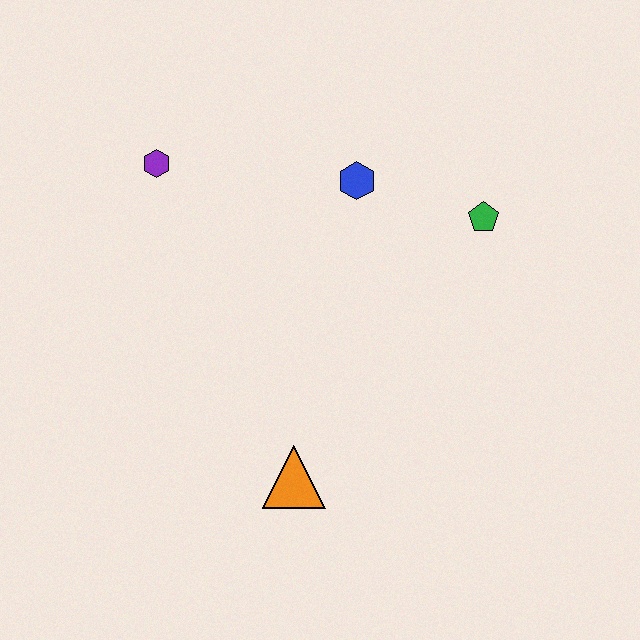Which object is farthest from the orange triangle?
The purple hexagon is farthest from the orange triangle.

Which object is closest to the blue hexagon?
The green pentagon is closest to the blue hexagon.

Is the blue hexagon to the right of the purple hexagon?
Yes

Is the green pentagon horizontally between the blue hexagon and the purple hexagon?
No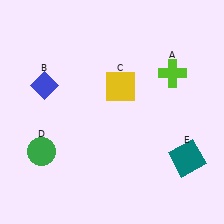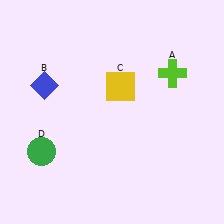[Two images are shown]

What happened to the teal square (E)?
The teal square (E) was removed in Image 2. It was in the bottom-right area of Image 1.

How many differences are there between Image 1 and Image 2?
There is 1 difference between the two images.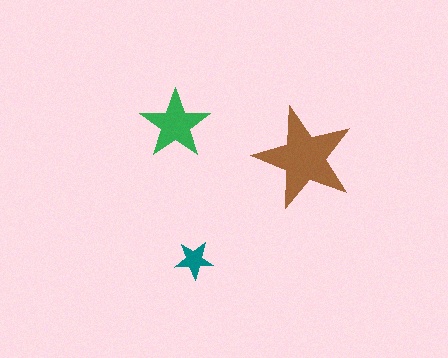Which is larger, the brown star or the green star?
The brown one.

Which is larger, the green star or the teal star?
The green one.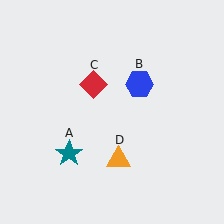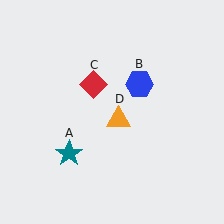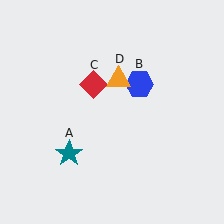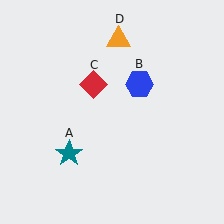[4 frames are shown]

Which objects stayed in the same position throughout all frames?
Teal star (object A) and blue hexagon (object B) and red diamond (object C) remained stationary.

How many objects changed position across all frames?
1 object changed position: orange triangle (object D).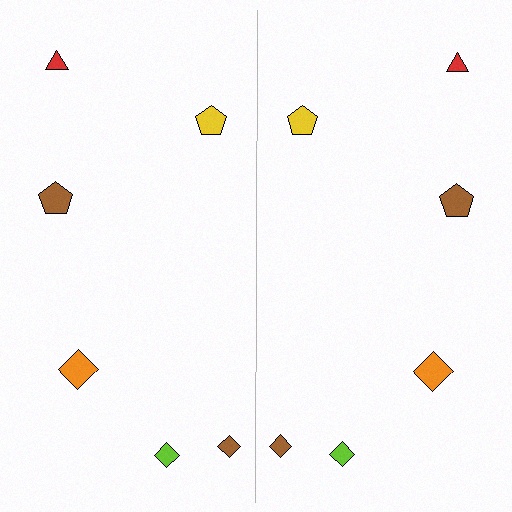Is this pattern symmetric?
Yes, this pattern has bilateral (reflection) symmetry.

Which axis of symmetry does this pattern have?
The pattern has a vertical axis of symmetry running through the center of the image.